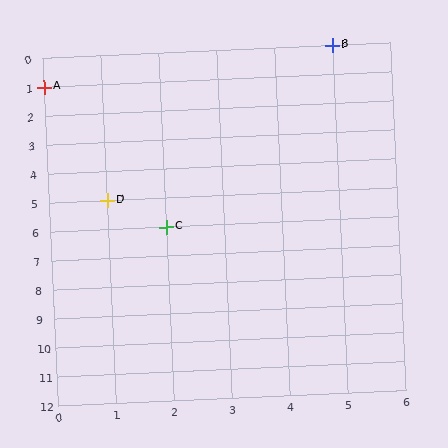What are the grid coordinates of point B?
Point B is at grid coordinates (5, 0).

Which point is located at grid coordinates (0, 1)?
Point A is at (0, 1).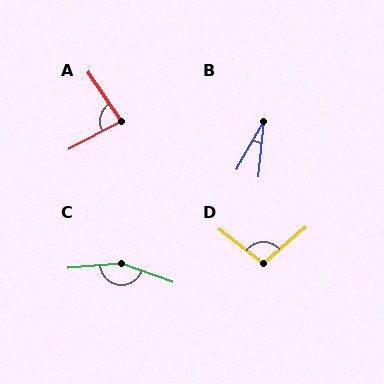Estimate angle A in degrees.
Approximately 84 degrees.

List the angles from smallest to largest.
B (23°), A (84°), D (102°), C (156°).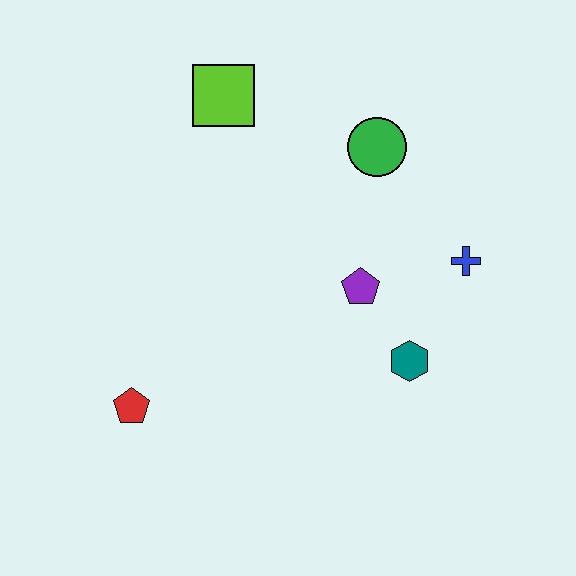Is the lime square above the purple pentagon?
Yes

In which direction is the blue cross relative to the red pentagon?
The blue cross is to the right of the red pentagon.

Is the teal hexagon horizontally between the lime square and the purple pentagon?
No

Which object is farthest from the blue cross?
The red pentagon is farthest from the blue cross.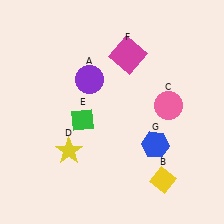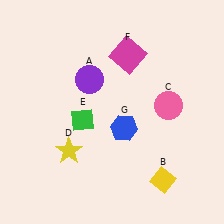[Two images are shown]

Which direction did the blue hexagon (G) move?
The blue hexagon (G) moved left.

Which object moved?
The blue hexagon (G) moved left.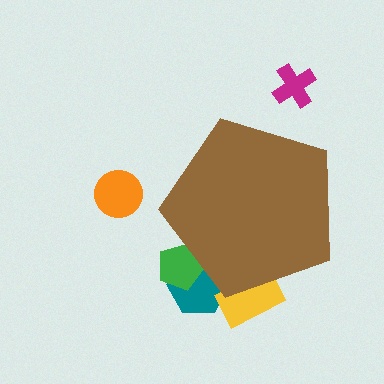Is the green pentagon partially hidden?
Yes, the green pentagon is partially hidden behind the brown pentagon.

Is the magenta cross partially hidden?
No, the magenta cross is fully visible.